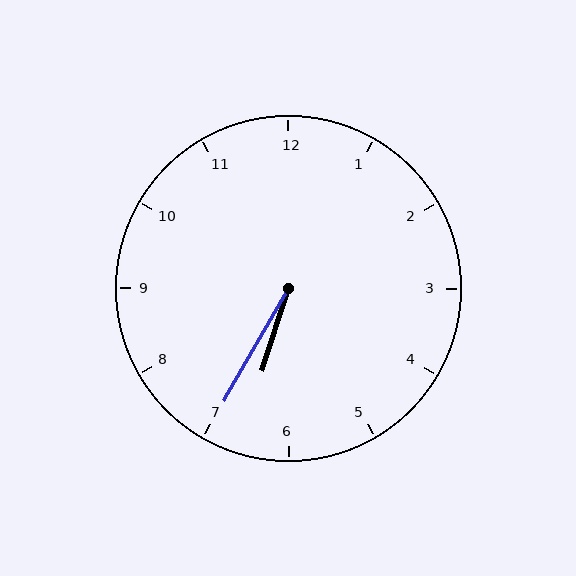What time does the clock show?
6:35.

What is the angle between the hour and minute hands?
Approximately 12 degrees.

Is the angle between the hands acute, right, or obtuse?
It is acute.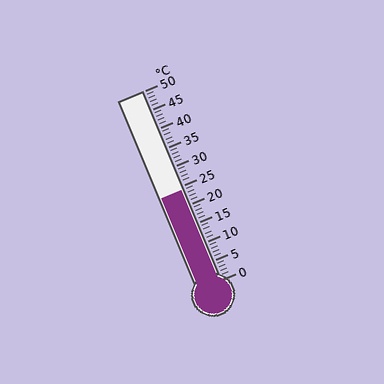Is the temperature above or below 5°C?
The temperature is above 5°C.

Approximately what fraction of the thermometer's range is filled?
The thermometer is filled to approximately 50% of its range.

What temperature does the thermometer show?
The thermometer shows approximately 24°C.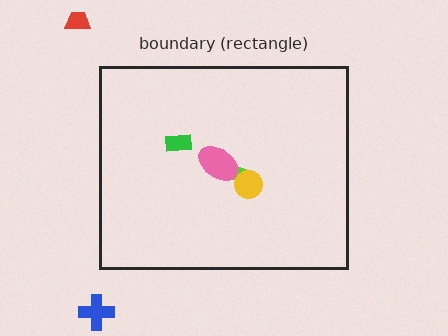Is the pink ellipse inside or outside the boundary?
Inside.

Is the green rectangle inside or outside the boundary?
Inside.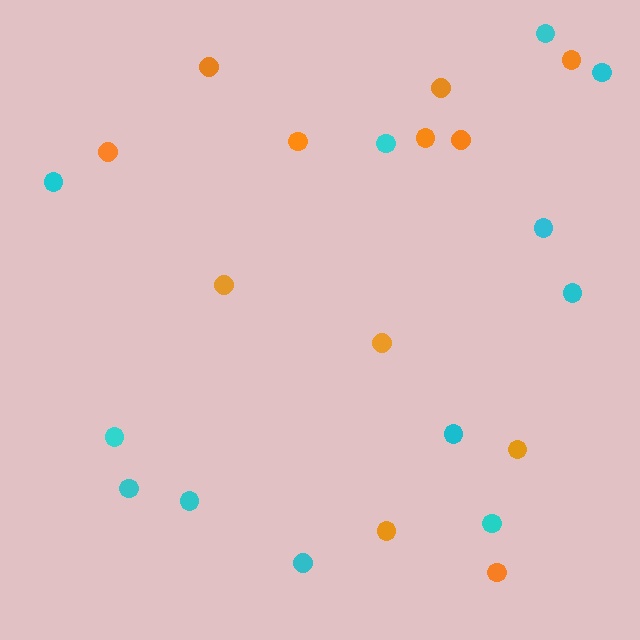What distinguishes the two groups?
There are 2 groups: one group of cyan circles (12) and one group of orange circles (12).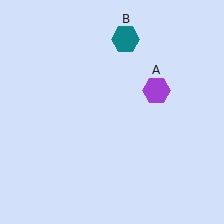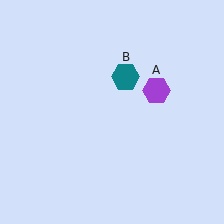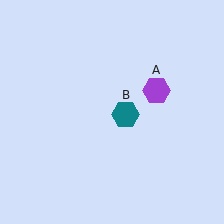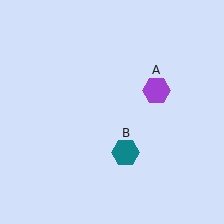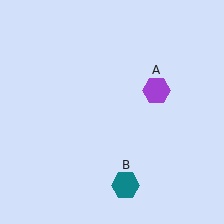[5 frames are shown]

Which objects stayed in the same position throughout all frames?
Purple hexagon (object A) remained stationary.